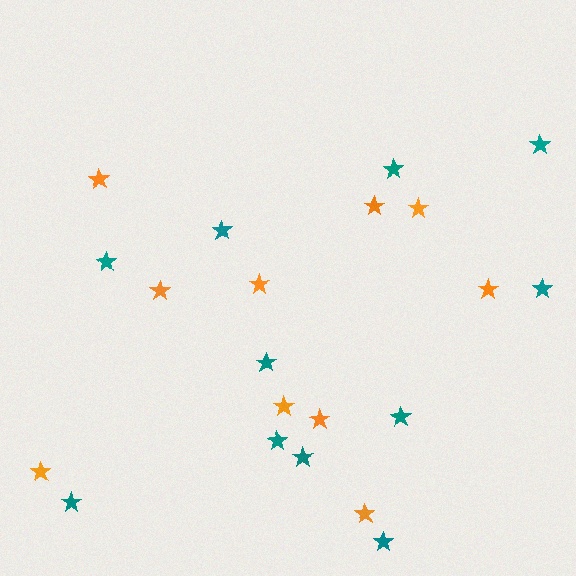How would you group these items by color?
There are 2 groups: one group of teal stars (11) and one group of orange stars (10).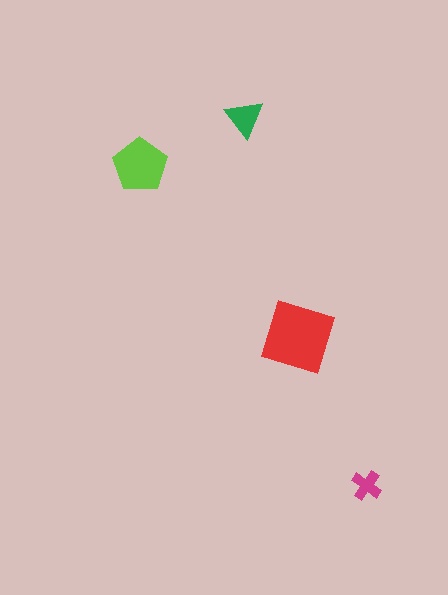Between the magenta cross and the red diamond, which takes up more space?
The red diamond.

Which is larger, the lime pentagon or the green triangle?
The lime pentagon.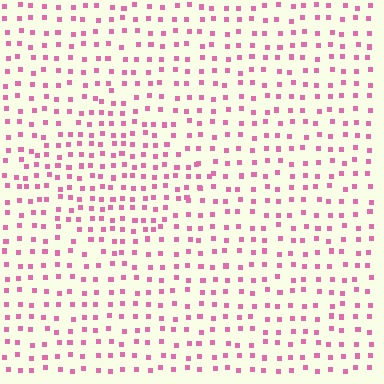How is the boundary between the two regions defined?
The boundary is defined by a change in element density (approximately 1.5x ratio). All elements are the same color, size, and shape.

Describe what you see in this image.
The image contains small pink elements arranged at two different densities. A diamond-shaped region is visible where the elements are more densely packed than the surrounding area.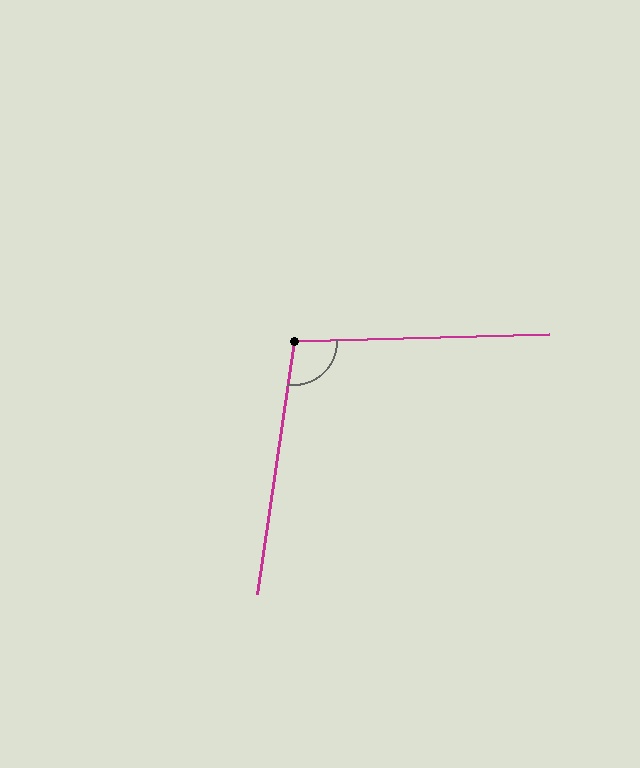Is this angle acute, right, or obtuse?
It is obtuse.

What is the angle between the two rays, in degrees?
Approximately 100 degrees.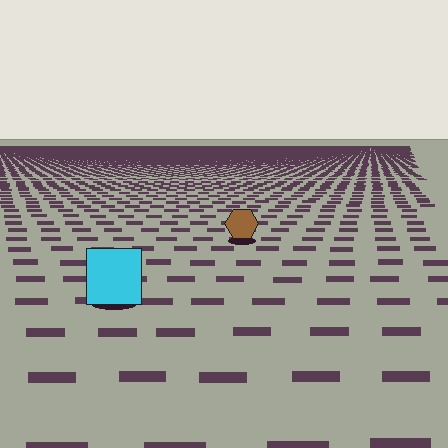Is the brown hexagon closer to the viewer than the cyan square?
No. The cyan square is closer — you can tell from the texture gradient: the ground texture is coarser near it.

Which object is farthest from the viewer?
The brown hexagon is farthest from the viewer. It appears smaller and the ground texture around it is denser.